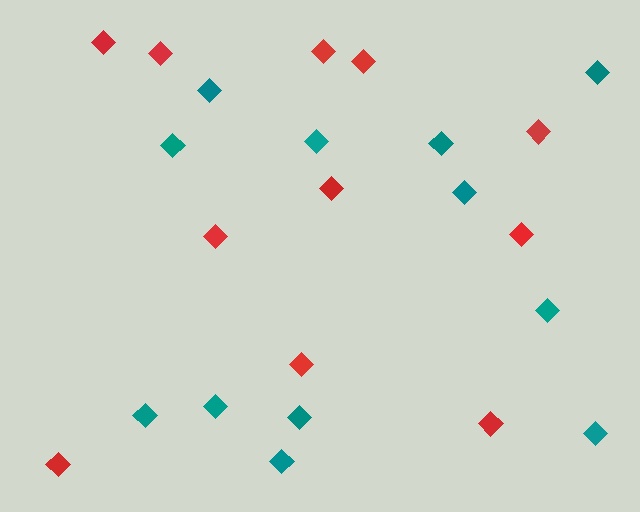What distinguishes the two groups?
There are 2 groups: one group of red diamonds (11) and one group of teal diamonds (12).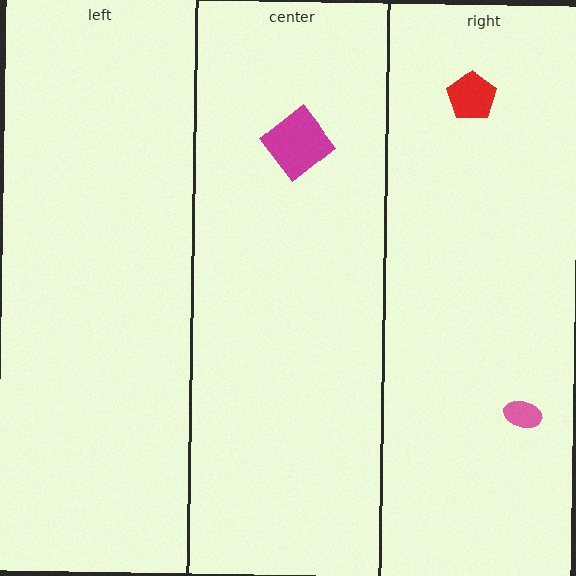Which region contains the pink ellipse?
The right region.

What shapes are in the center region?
The magenta diamond.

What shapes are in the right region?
The pink ellipse, the red pentagon.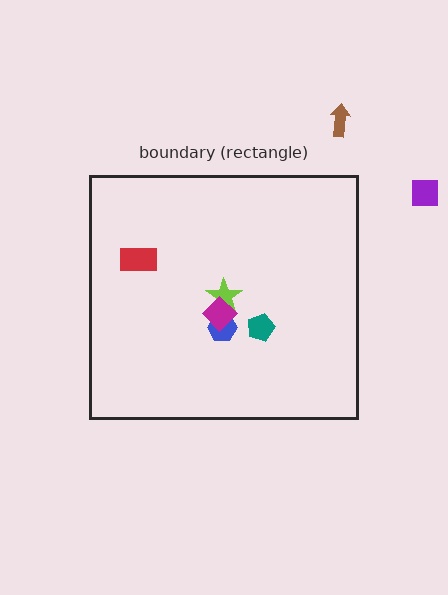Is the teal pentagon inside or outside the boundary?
Inside.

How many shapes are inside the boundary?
5 inside, 2 outside.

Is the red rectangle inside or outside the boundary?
Inside.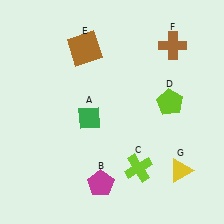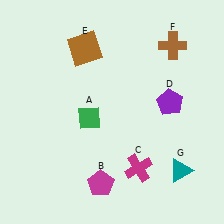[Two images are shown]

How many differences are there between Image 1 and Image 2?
There are 3 differences between the two images.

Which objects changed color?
C changed from lime to magenta. D changed from lime to purple. G changed from yellow to teal.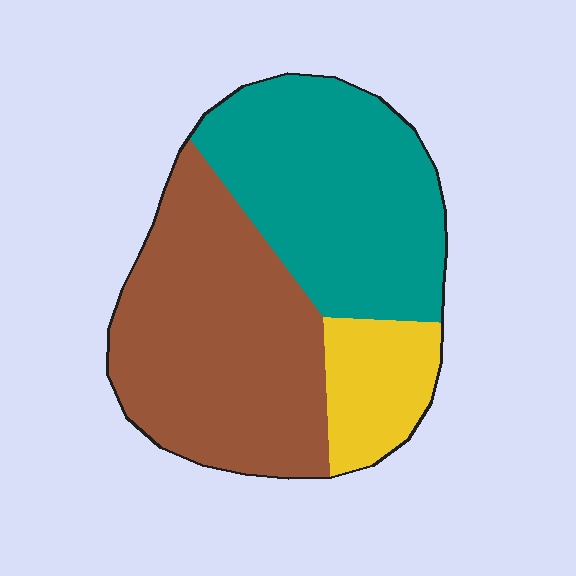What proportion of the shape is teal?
Teal covers 40% of the shape.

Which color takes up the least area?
Yellow, at roughly 15%.